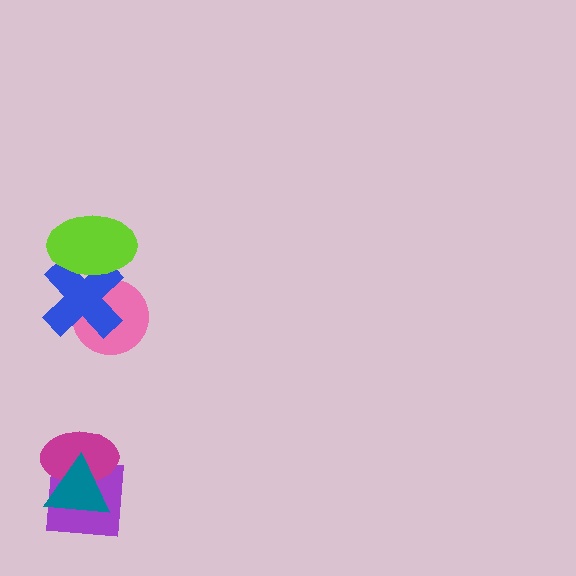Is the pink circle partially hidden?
Yes, it is partially covered by another shape.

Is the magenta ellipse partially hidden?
Yes, it is partially covered by another shape.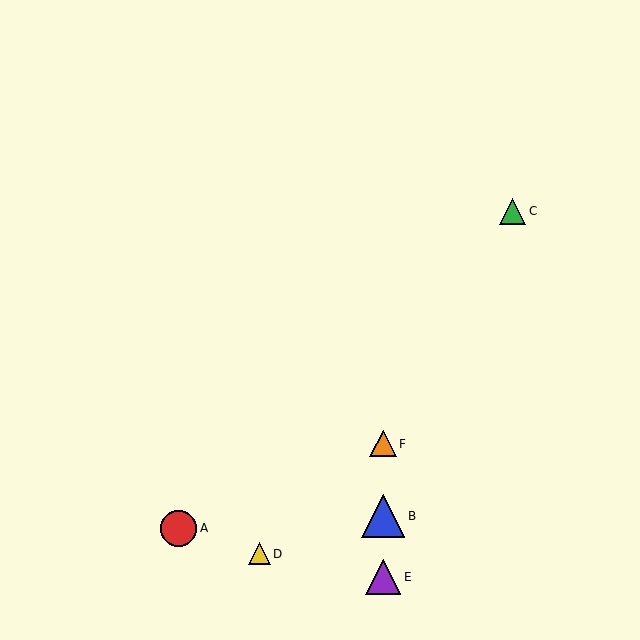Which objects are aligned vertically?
Objects B, E, F are aligned vertically.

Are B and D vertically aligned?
No, B is at x≈383 and D is at x≈259.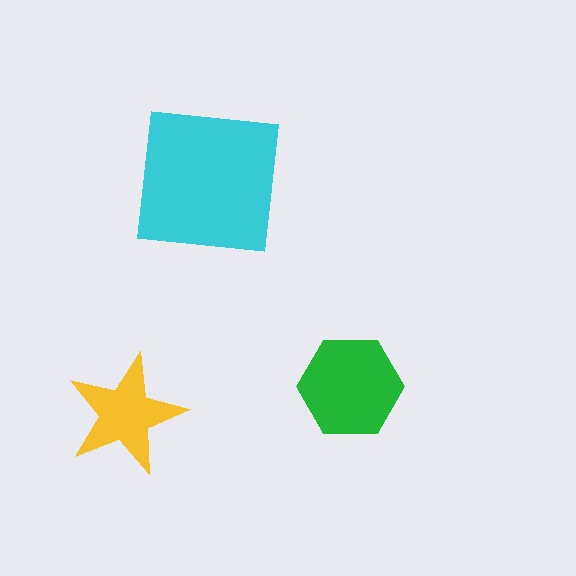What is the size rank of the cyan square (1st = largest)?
1st.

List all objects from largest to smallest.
The cyan square, the green hexagon, the yellow star.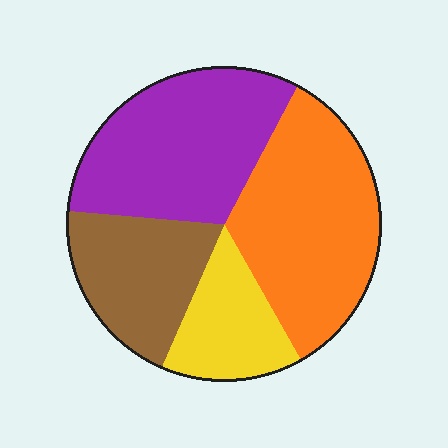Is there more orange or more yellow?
Orange.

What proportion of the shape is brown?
Brown covers around 20% of the shape.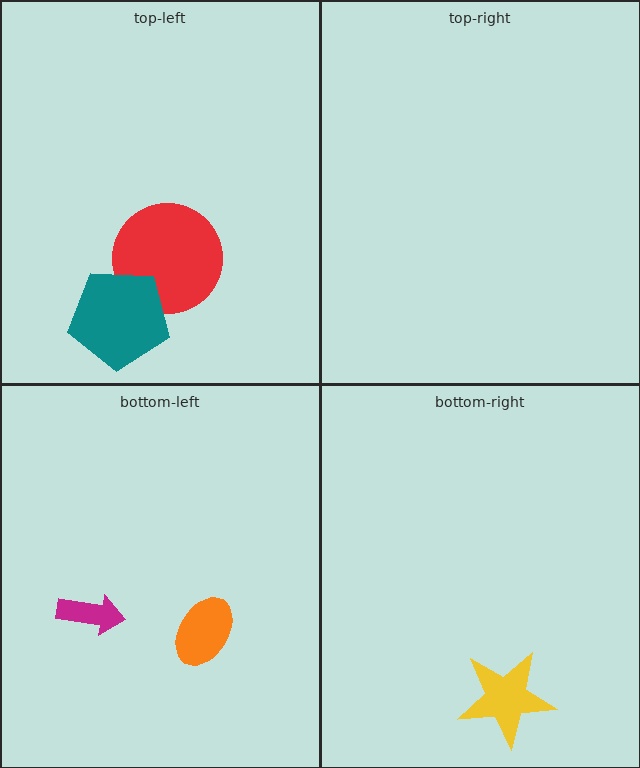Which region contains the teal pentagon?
The top-left region.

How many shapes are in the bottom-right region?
1.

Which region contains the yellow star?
The bottom-right region.